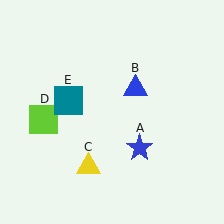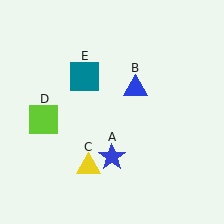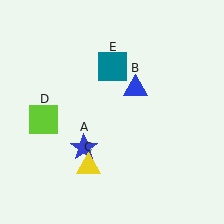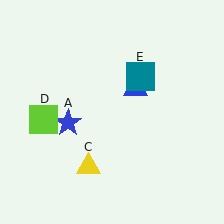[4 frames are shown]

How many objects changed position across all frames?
2 objects changed position: blue star (object A), teal square (object E).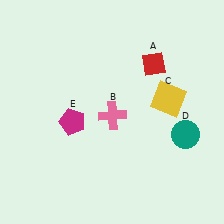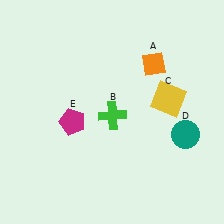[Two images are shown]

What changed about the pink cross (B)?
In Image 1, B is pink. In Image 2, it changed to green.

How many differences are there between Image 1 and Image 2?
There are 2 differences between the two images.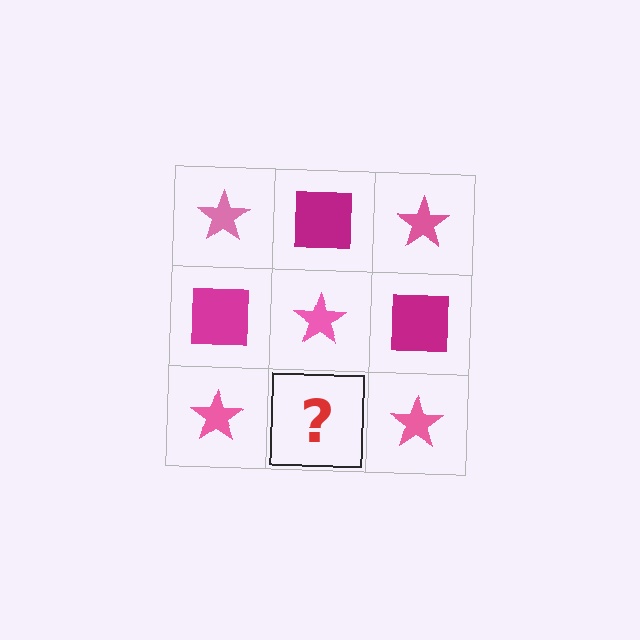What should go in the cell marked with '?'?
The missing cell should contain a magenta square.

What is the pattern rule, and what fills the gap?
The rule is that it alternates pink star and magenta square in a checkerboard pattern. The gap should be filled with a magenta square.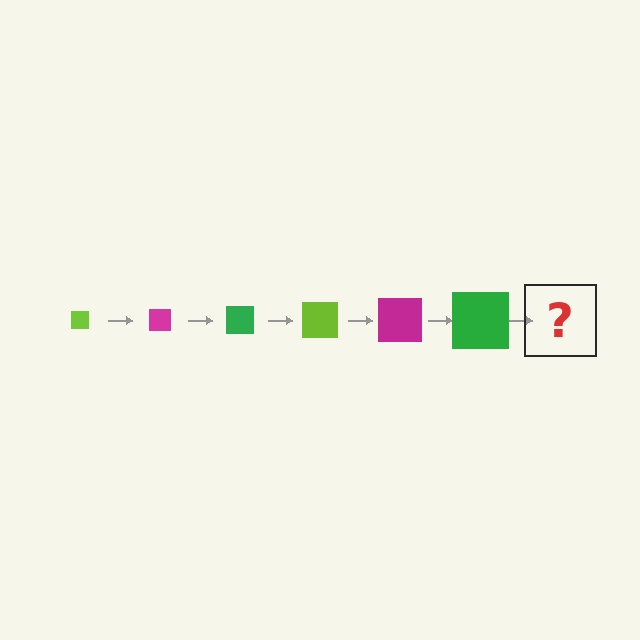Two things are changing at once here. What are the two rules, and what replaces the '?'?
The two rules are that the square grows larger each step and the color cycles through lime, magenta, and green. The '?' should be a lime square, larger than the previous one.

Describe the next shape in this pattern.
It should be a lime square, larger than the previous one.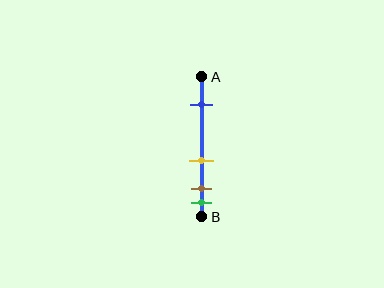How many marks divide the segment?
There are 4 marks dividing the segment.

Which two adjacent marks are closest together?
The brown and green marks are the closest adjacent pair.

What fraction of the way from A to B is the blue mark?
The blue mark is approximately 20% (0.2) of the way from A to B.